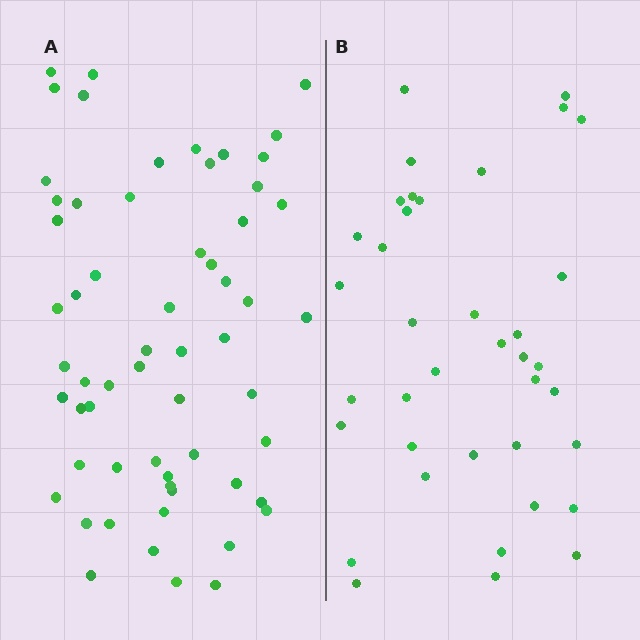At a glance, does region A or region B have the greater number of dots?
Region A (the left region) has more dots.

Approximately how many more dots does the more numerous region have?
Region A has approximately 20 more dots than region B.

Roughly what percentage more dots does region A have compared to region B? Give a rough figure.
About 60% more.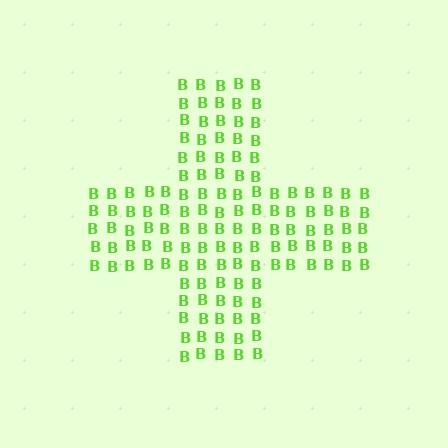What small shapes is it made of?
It is made of small letter B's.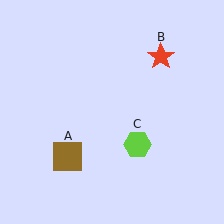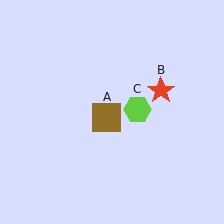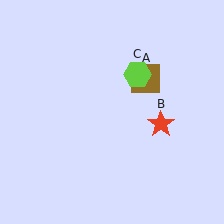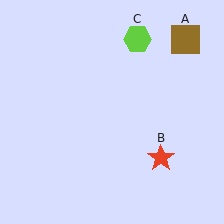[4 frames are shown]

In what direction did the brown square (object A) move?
The brown square (object A) moved up and to the right.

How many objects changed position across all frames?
3 objects changed position: brown square (object A), red star (object B), lime hexagon (object C).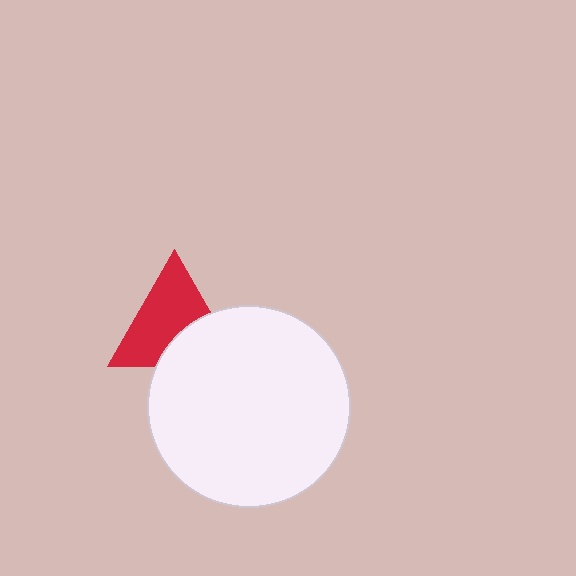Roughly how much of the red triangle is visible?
About half of it is visible (roughly 65%).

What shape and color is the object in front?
The object in front is a white circle.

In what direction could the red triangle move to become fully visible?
The red triangle could move up. That would shift it out from behind the white circle entirely.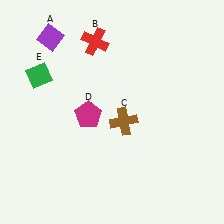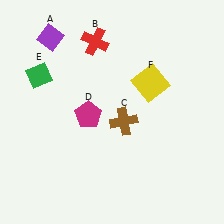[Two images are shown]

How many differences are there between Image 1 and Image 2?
There is 1 difference between the two images.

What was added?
A yellow square (F) was added in Image 2.